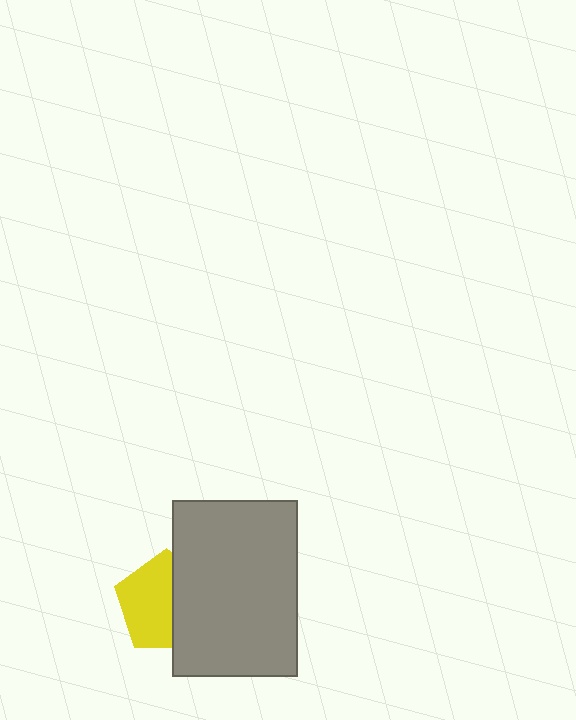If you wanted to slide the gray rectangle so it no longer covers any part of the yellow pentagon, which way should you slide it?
Slide it right — that is the most direct way to separate the two shapes.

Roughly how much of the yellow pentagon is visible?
About half of it is visible (roughly 57%).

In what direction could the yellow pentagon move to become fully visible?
The yellow pentagon could move left. That would shift it out from behind the gray rectangle entirely.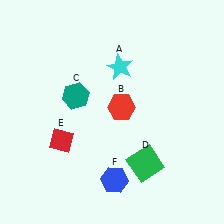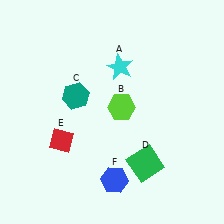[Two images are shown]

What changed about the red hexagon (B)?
In Image 1, B is red. In Image 2, it changed to lime.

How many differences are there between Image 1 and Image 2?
There is 1 difference between the two images.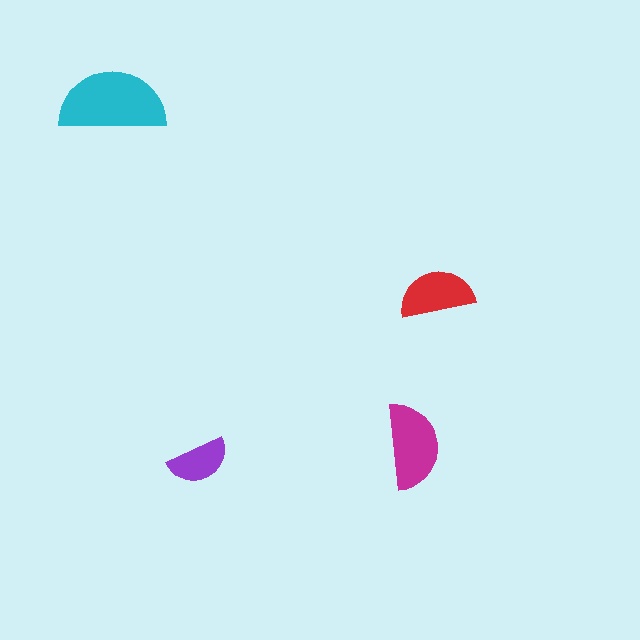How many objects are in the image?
There are 4 objects in the image.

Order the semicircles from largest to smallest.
the cyan one, the magenta one, the red one, the purple one.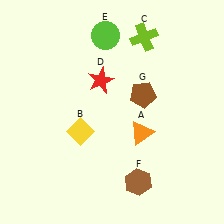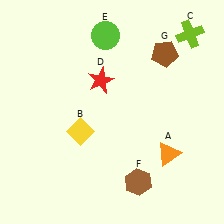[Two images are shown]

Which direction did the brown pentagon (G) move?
The brown pentagon (G) moved up.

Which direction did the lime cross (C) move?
The lime cross (C) moved right.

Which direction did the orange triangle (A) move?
The orange triangle (A) moved right.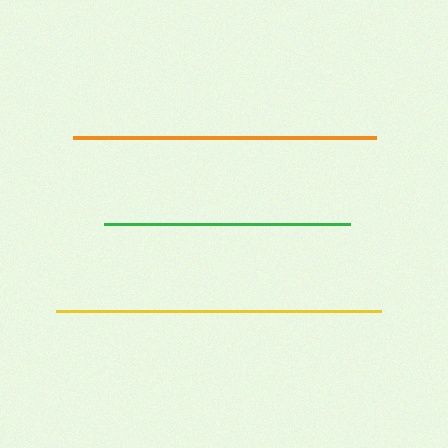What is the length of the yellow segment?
The yellow segment is approximately 324 pixels long.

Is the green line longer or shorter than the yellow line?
The yellow line is longer than the green line.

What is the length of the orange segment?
The orange segment is approximately 303 pixels long.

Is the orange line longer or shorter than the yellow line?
The yellow line is longer than the orange line.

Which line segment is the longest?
The yellow line is the longest at approximately 324 pixels.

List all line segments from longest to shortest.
From longest to shortest: yellow, orange, green.